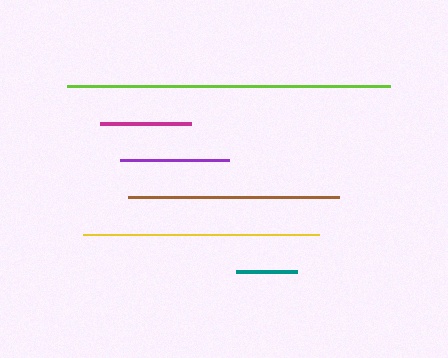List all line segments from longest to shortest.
From longest to shortest: lime, yellow, brown, purple, magenta, teal.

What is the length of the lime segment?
The lime segment is approximately 322 pixels long.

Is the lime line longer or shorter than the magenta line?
The lime line is longer than the magenta line.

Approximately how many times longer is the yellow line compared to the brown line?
The yellow line is approximately 1.1 times the length of the brown line.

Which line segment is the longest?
The lime line is the longest at approximately 322 pixels.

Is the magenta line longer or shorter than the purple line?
The purple line is longer than the magenta line.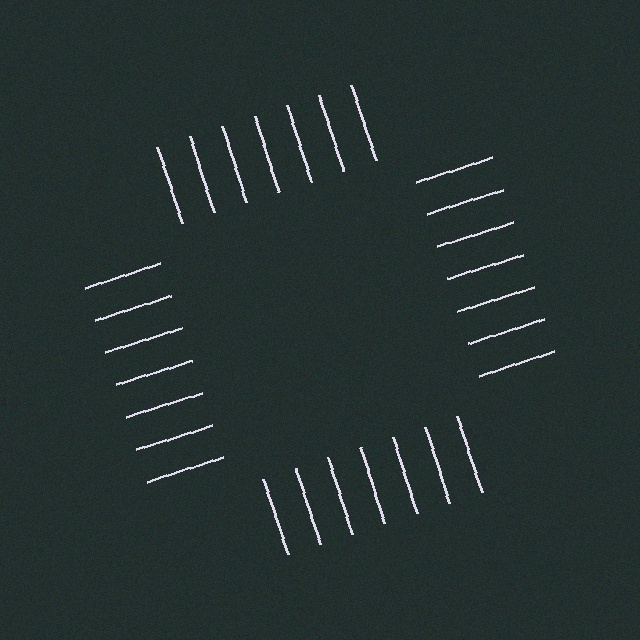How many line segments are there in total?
28 — 7 along each of the 4 edges.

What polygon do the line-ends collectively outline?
An illusory square — the line segments terminate on its edges but no continuous stroke is drawn.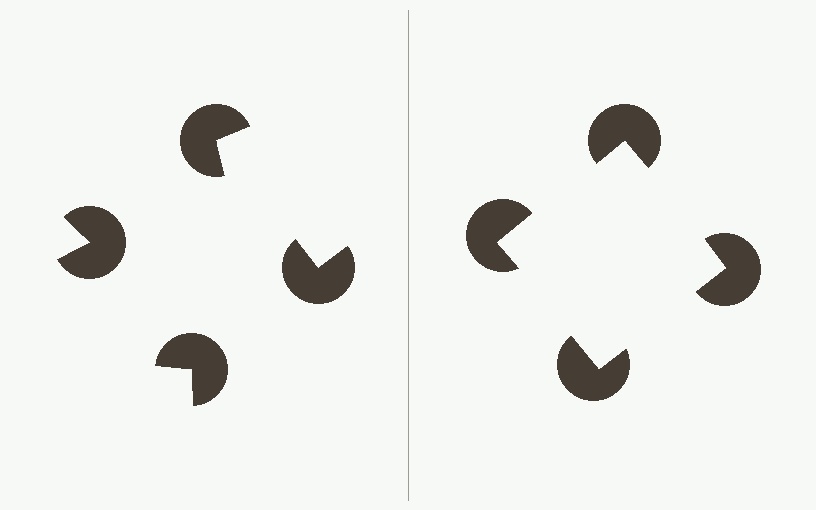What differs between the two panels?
The pac-man discs are positioned identically on both sides; only the wedge orientations differ. On the right they align to a square; on the left they are misaligned.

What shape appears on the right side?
An illusory square.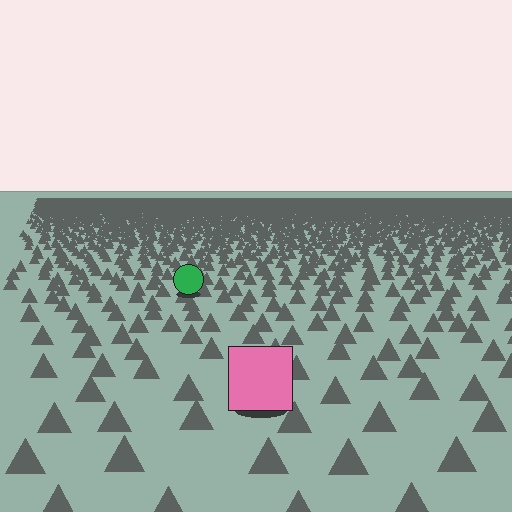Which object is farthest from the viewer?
The green circle is farthest from the viewer. It appears smaller and the ground texture around it is denser.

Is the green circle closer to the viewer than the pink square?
No. The pink square is closer — you can tell from the texture gradient: the ground texture is coarser near it.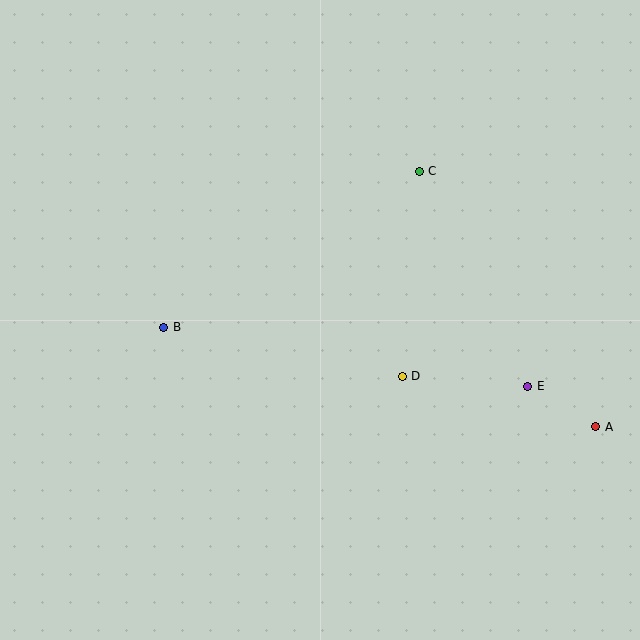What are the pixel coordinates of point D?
Point D is at (402, 376).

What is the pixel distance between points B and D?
The distance between B and D is 244 pixels.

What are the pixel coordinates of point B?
Point B is at (164, 327).